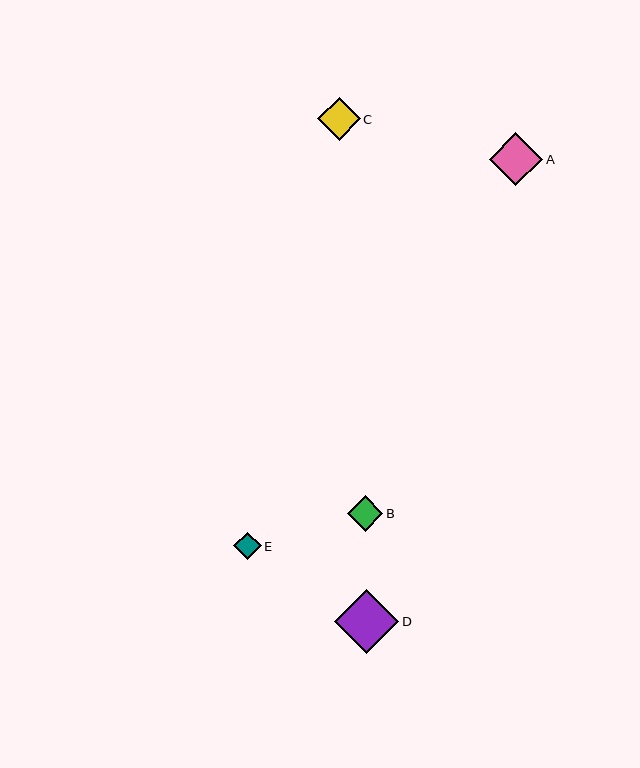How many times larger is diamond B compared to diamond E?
Diamond B is approximately 1.3 times the size of diamond E.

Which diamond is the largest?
Diamond D is the largest with a size of approximately 64 pixels.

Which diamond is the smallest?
Diamond E is the smallest with a size of approximately 28 pixels.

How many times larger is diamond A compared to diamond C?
Diamond A is approximately 1.3 times the size of diamond C.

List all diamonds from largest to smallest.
From largest to smallest: D, A, C, B, E.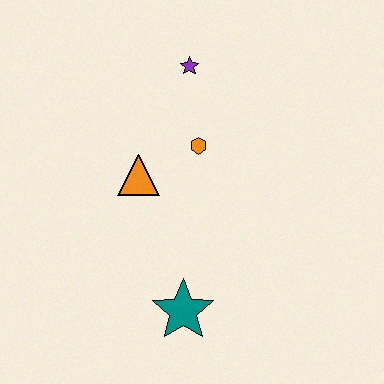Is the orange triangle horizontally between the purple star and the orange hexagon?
No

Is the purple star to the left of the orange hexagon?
Yes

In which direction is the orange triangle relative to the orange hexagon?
The orange triangle is to the left of the orange hexagon.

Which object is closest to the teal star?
The orange triangle is closest to the teal star.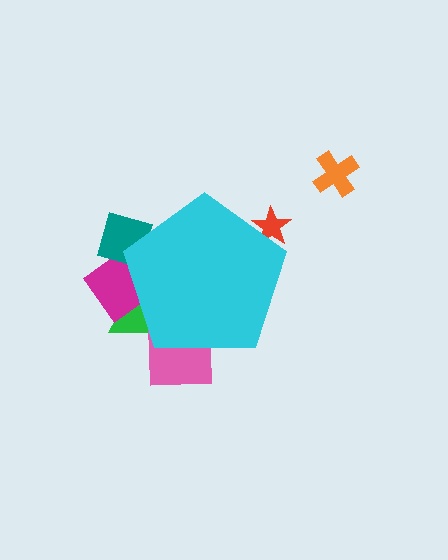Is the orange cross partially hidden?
No, the orange cross is fully visible.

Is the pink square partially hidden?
Yes, the pink square is partially hidden behind the cyan pentagon.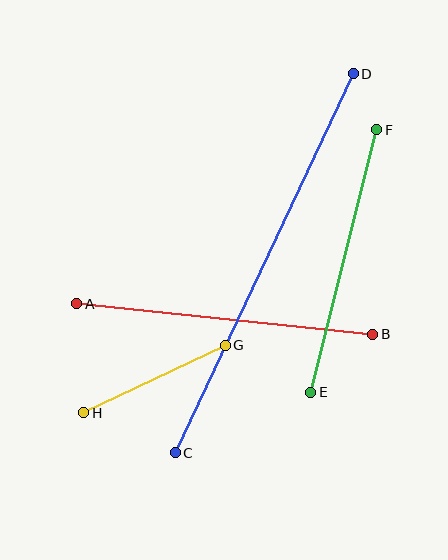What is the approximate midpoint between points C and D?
The midpoint is at approximately (264, 263) pixels.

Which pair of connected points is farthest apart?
Points C and D are farthest apart.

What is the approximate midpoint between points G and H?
The midpoint is at approximately (155, 379) pixels.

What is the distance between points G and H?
The distance is approximately 156 pixels.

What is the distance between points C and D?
The distance is approximately 419 pixels.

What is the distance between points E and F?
The distance is approximately 270 pixels.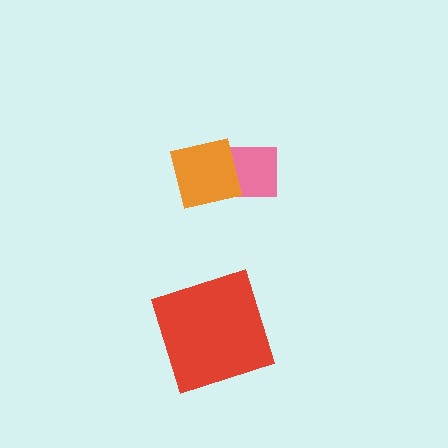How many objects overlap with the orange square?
1 object overlaps with the orange square.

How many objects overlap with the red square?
0 objects overlap with the red square.